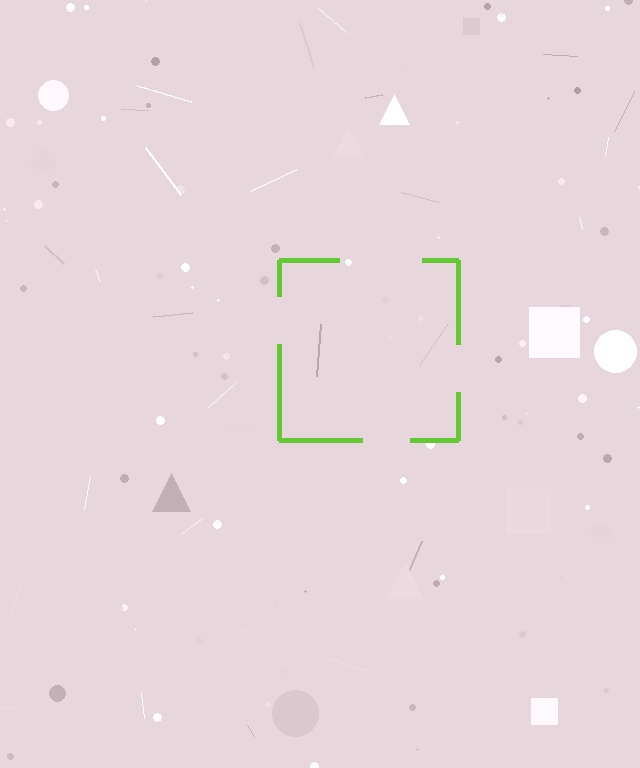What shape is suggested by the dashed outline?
The dashed outline suggests a square.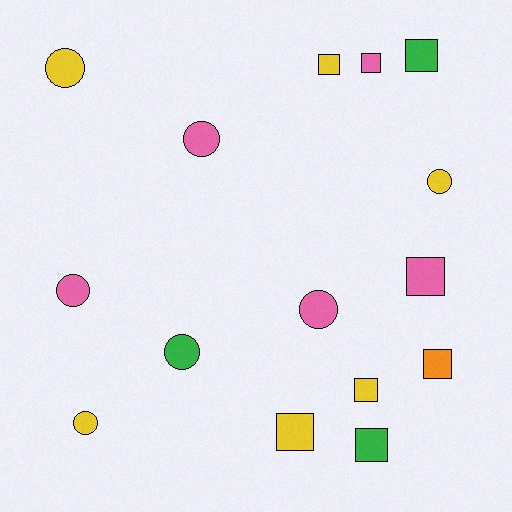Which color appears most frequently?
Yellow, with 6 objects.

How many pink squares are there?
There are 2 pink squares.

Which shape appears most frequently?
Square, with 8 objects.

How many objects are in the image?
There are 15 objects.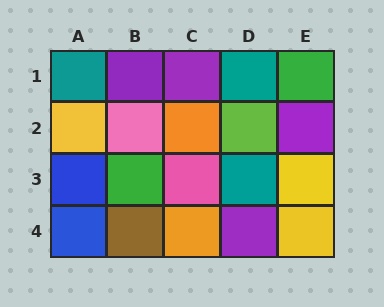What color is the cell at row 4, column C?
Orange.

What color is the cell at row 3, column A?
Blue.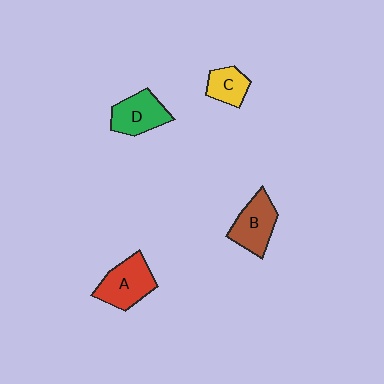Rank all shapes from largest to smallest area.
From largest to smallest: A (red), B (brown), D (green), C (yellow).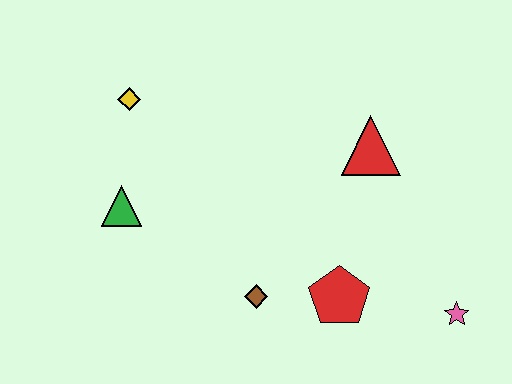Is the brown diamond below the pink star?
No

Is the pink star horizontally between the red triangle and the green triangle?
No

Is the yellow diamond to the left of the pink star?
Yes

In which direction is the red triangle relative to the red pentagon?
The red triangle is above the red pentagon.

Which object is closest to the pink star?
The red pentagon is closest to the pink star.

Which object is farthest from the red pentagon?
The yellow diamond is farthest from the red pentagon.